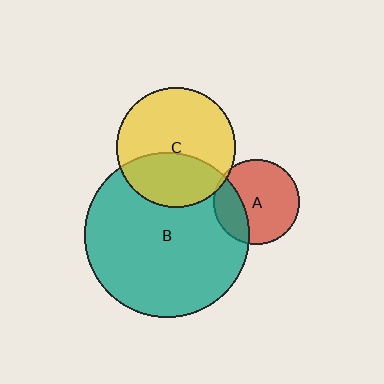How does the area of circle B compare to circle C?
Approximately 1.9 times.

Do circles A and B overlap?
Yes.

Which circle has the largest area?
Circle B (teal).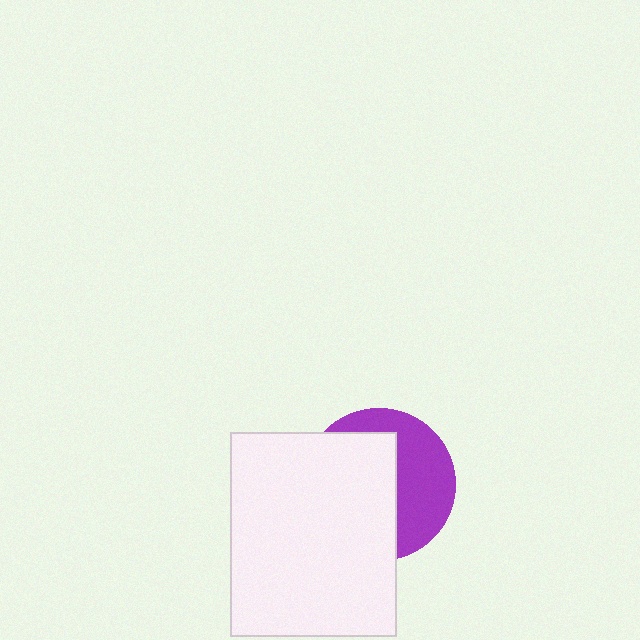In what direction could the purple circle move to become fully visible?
The purple circle could move right. That would shift it out from behind the white rectangle entirely.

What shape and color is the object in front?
The object in front is a white rectangle.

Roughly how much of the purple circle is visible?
A small part of it is visible (roughly 42%).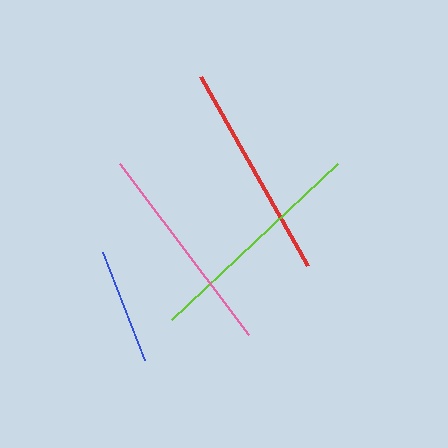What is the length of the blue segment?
The blue segment is approximately 116 pixels long.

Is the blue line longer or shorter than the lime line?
The lime line is longer than the blue line.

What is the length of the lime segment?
The lime segment is approximately 228 pixels long.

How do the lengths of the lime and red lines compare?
The lime and red lines are approximately the same length.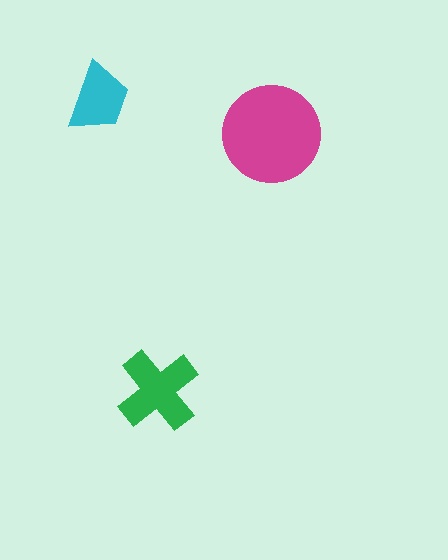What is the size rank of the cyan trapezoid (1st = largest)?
3rd.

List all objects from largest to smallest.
The magenta circle, the green cross, the cyan trapezoid.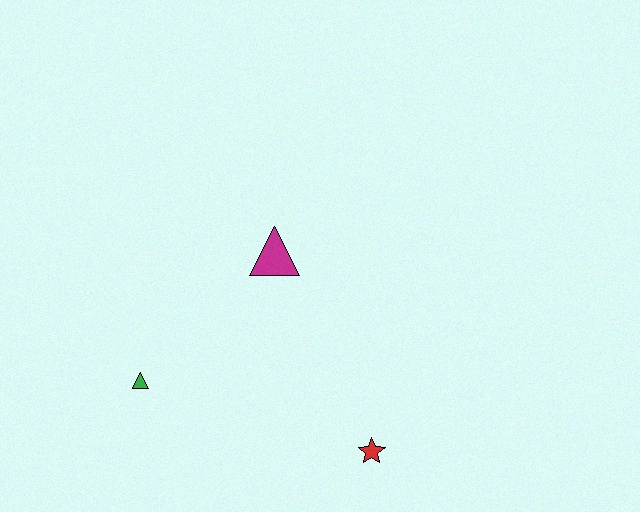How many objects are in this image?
There are 3 objects.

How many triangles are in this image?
There are 2 triangles.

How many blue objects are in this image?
There are no blue objects.